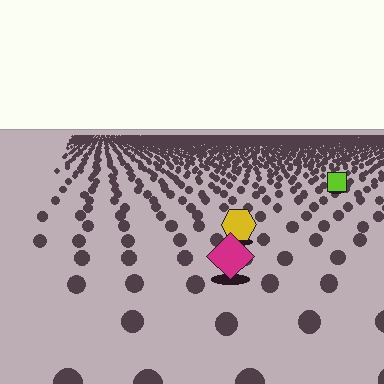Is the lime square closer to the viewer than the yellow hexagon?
No. The yellow hexagon is closer — you can tell from the texture gradient: the ground texture is coarser near it.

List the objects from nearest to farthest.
From nearest to farthest: the magenta diamond, the yellow hexagon, the lime square.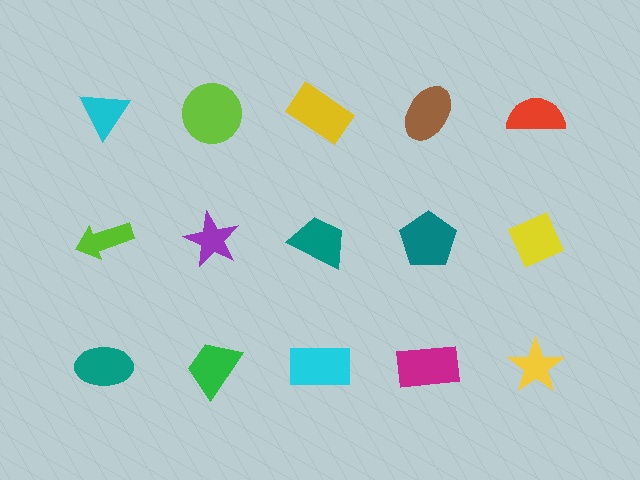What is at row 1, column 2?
A lime circle.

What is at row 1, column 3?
A yellow rectangle.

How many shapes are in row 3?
5 shapes.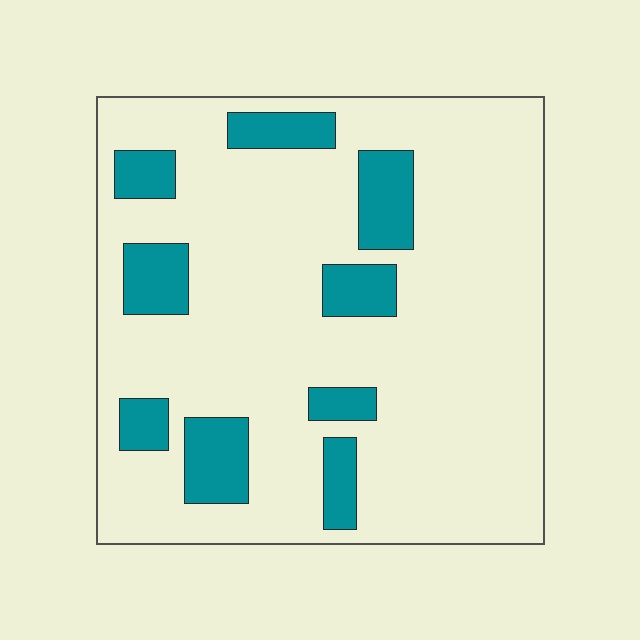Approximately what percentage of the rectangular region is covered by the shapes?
Approximately 15%.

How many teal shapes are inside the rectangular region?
9.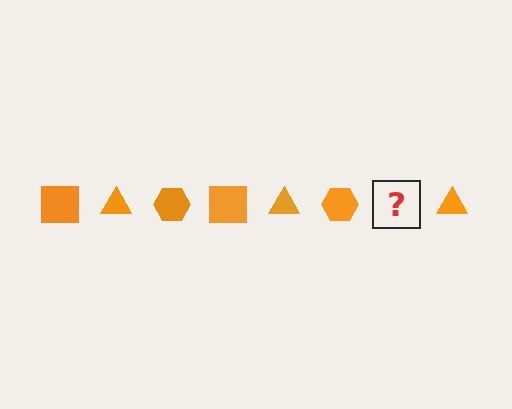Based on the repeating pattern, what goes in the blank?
The blank should be an orange square.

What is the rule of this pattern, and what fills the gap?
The rule is that the pattern cycles through square, triangle, hexagon shapes in orange. The gap should be filled with an orange square.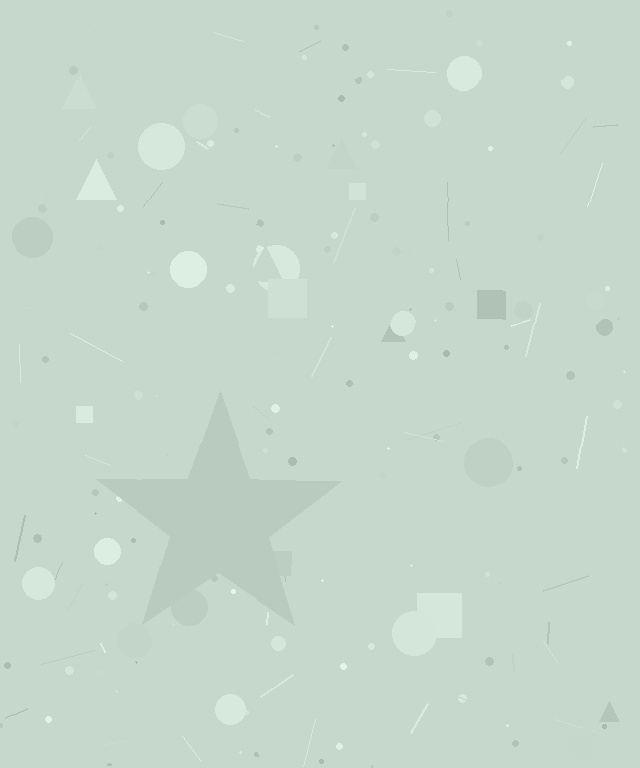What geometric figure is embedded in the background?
A star is embedded in the background.